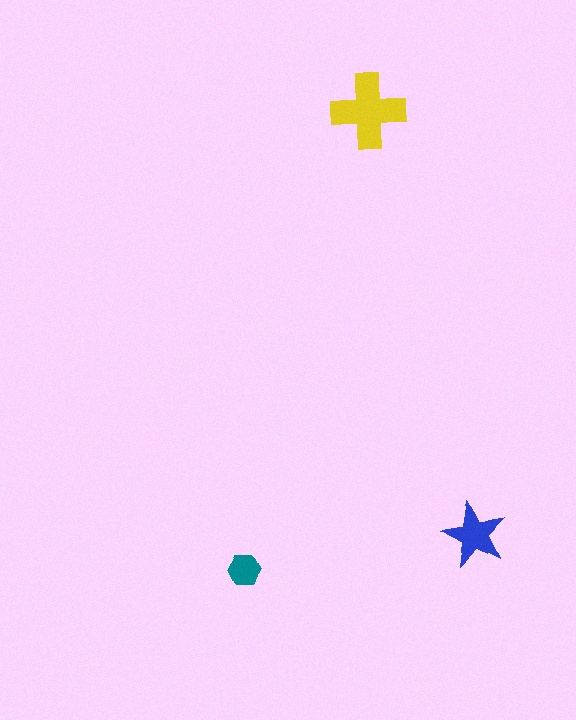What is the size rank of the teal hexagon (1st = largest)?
3rd.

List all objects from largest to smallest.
The yellow cross, the blue star, the teal hexagon.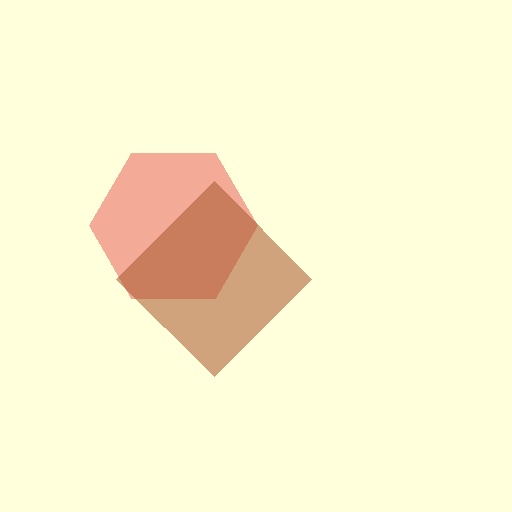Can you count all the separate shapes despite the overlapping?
Yes, there are 2 separate shapes.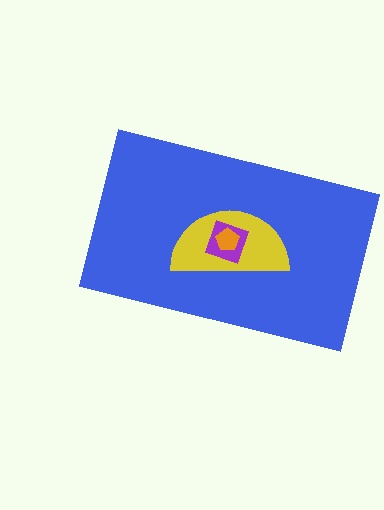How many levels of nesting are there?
4.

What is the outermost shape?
The blue rectangle.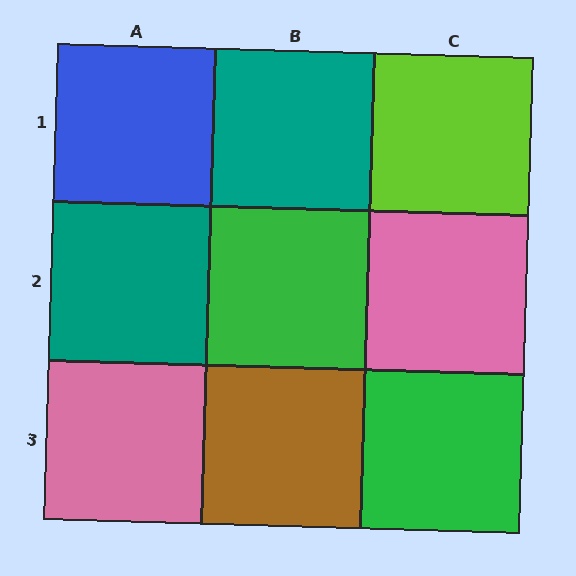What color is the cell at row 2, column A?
Teal.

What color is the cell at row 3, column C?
Green.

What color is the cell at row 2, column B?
Green.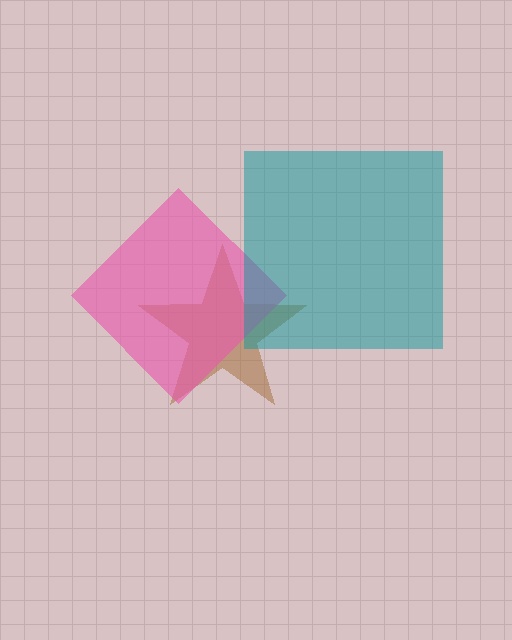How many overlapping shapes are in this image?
There are 3 overlapping shapes in the image.